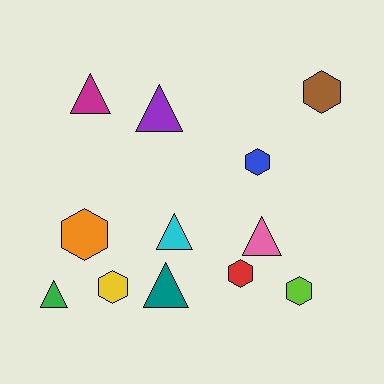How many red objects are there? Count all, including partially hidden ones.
There is 1 red object.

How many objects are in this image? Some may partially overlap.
There are 12 objects.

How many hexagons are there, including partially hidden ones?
There are 6 hexagons.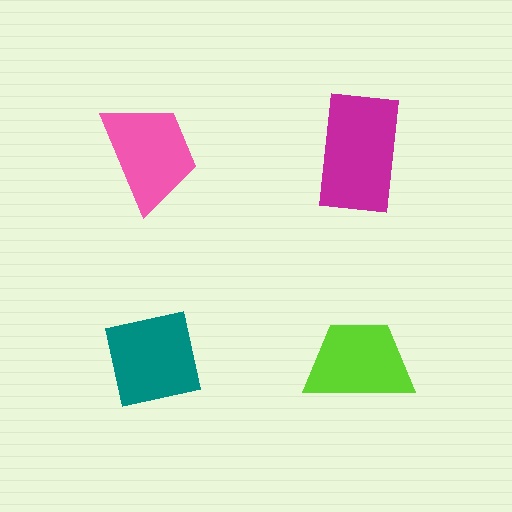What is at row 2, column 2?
A lime trapezoid.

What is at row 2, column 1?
A teal square.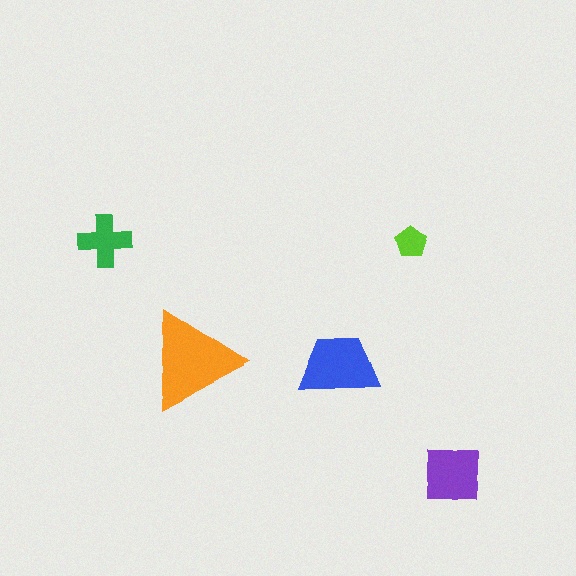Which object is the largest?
The orange triangle.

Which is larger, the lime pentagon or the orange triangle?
The orange triangle.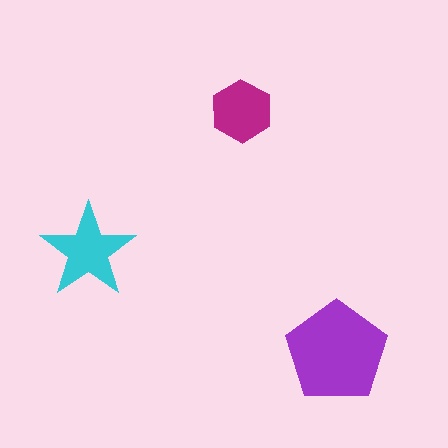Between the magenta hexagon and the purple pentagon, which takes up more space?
The purple pentagon.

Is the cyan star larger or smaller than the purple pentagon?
Smaller.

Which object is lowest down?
The purple pentagon is bottommost.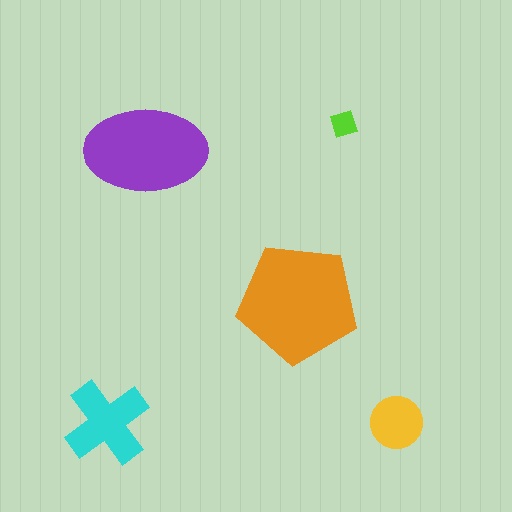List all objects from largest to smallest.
The orange pentagon, the purple ellipse, the cyan cross, the yellow circle, the lime diamond.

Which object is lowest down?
The yellow circle is bottommost.